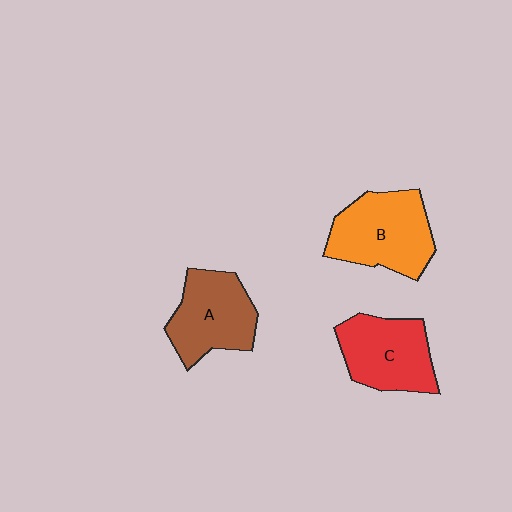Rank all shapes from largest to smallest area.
From largest to smallest: B (orange), C (red), A (brown).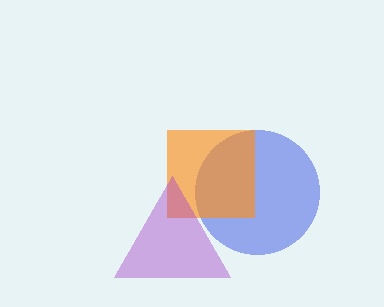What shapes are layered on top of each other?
The layered shapes are: a blue circle, an orange square, a purple triangle.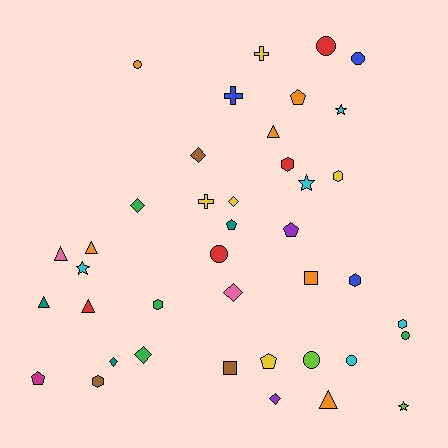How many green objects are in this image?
There are 4 green objects.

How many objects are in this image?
There are 40 objects.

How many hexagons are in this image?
There are 6 hexagons.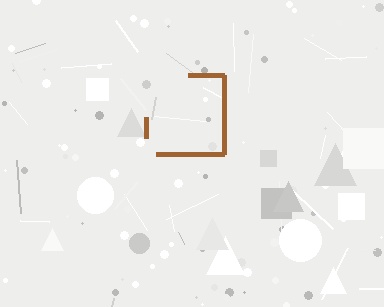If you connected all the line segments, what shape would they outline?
They would outline a square.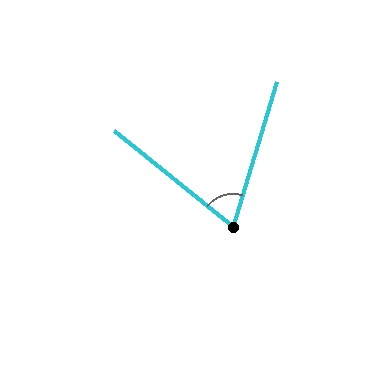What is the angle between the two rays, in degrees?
Approximately 68 degrees.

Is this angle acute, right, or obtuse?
It is acute.